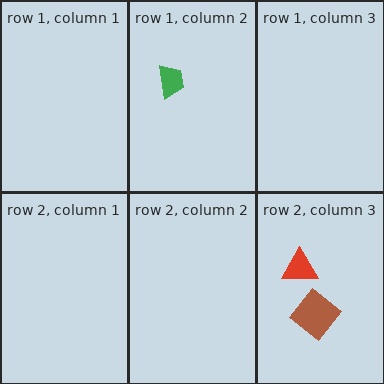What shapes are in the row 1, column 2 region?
The green trapezoid.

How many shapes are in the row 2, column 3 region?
2.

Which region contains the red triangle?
The row 2, column 3 region.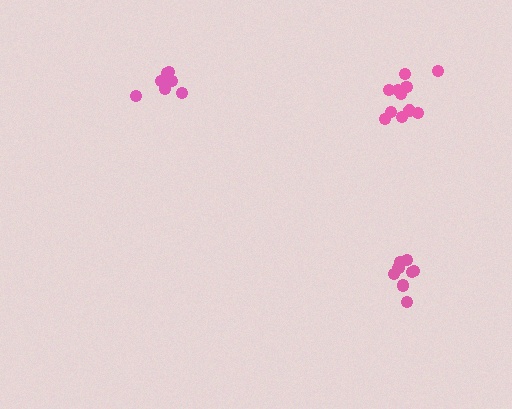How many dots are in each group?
Group 1: 7 dots, Group 2: 8 dots, Group 3: 11 dots (26 total).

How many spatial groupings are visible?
There are 3 spatial groupings.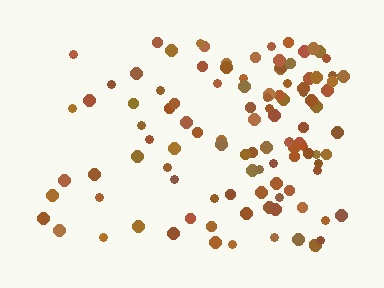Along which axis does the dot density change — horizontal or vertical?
Horizontal.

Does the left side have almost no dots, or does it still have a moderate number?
Still a moderate number, just noticeably fewer than the right.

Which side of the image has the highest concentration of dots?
The right.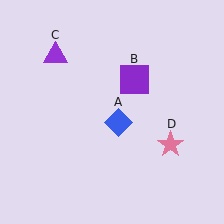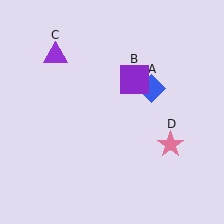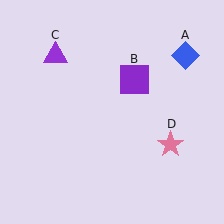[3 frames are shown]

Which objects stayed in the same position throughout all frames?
Purple square (object B) and purple triangle (object C) and pink star (object D) remained stationary.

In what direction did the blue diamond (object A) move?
The blue diamond (object A) moved up and to the right.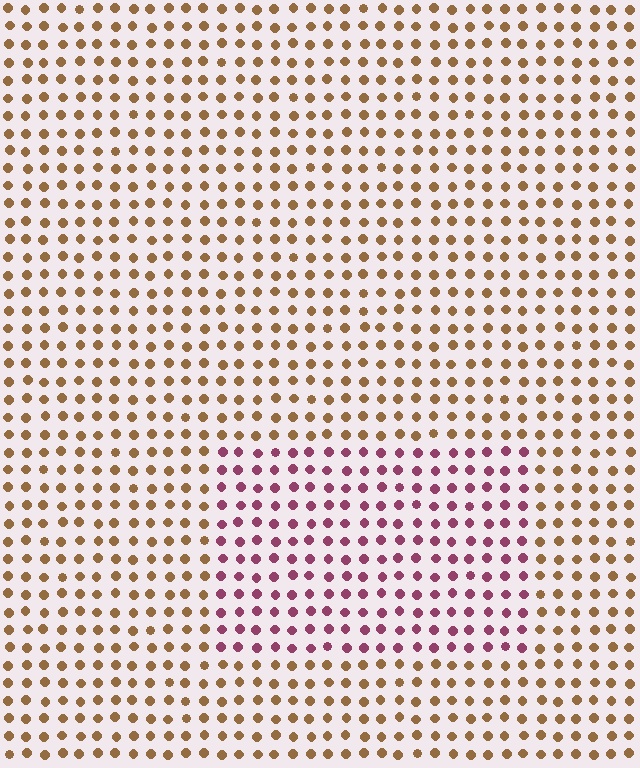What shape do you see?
I see a rectangle.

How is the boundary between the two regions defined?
The boundary is defined purely by a slight shift in hue (about 63 degrees). Spacing, size, and orientation are identical on both sides.